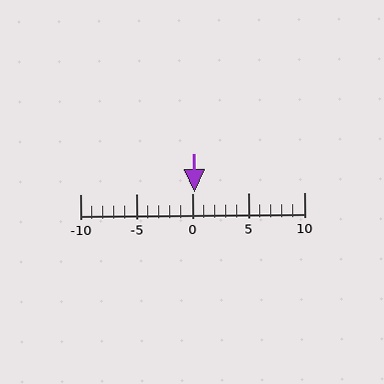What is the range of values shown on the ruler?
The ruler shows values from -10 to 10.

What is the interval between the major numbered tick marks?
The major tick marks are spaced 5 units apart.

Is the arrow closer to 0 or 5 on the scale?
The arrow is closer to 0.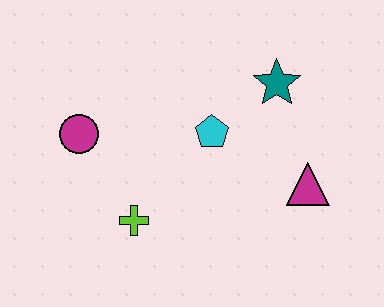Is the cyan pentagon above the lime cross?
Yes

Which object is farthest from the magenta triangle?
The magenta circle is farthest from the magenta triangle.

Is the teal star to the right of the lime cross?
Yes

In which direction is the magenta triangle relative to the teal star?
The magenta triangle is below the teal star.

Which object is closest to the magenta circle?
The lime cross is closest to the magenta circle.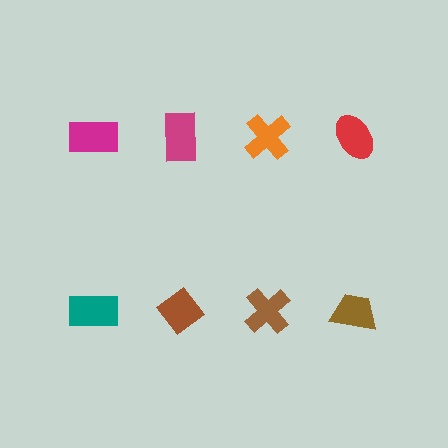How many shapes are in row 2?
4 shapes.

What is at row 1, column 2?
A magenta rectangle.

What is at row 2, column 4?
A brown trapezoid.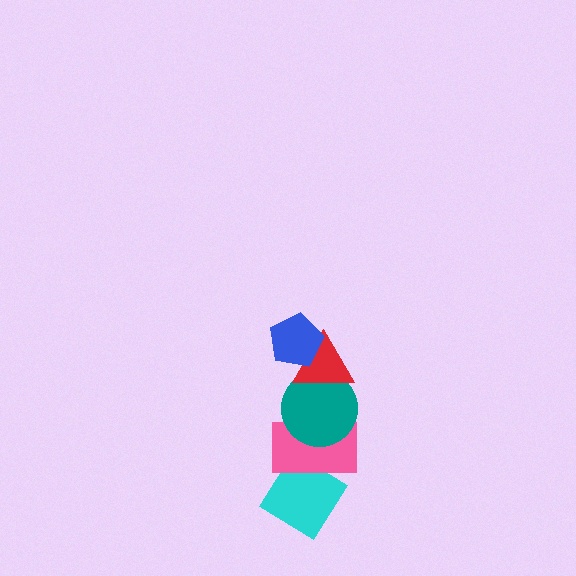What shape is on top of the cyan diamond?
The pink rectangle is on top of the cyan diamond.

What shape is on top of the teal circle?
The red triangle is on top of the teal circle.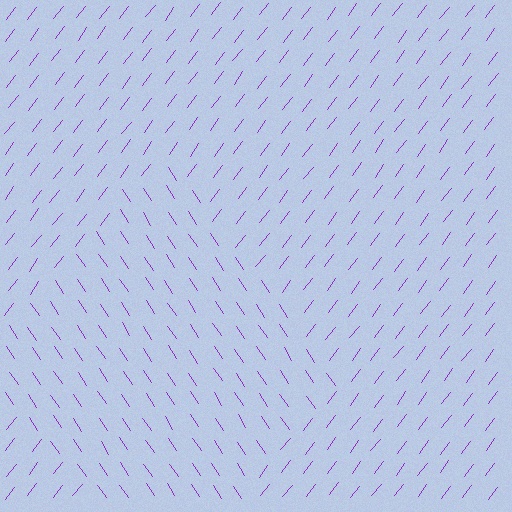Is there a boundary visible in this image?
Yes, there is a texture boundary formed by a change in line orientation.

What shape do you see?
I see a diamond.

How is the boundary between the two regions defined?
The boundary is defined purely by a change in line orientation (approximately 70 degrees difference). All lines are the same color and thickness.